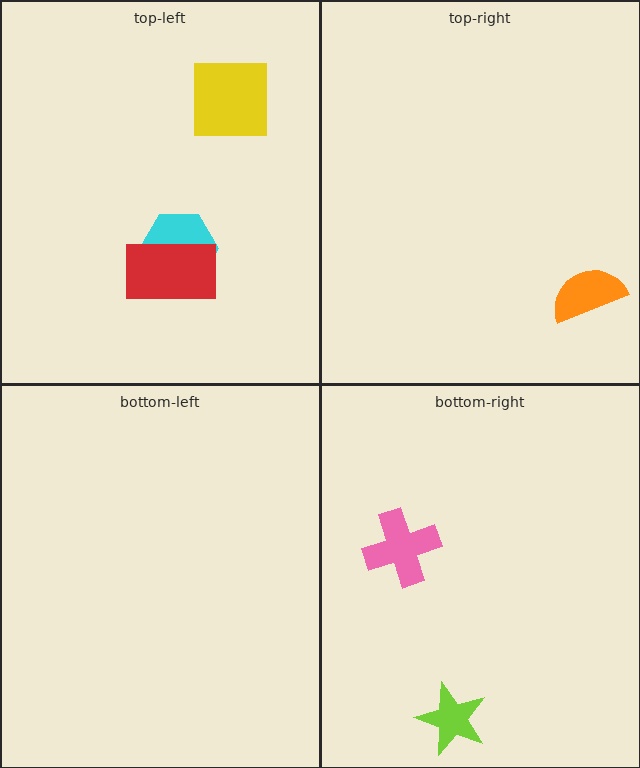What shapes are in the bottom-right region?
The lime star, the pink cross.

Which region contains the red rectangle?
The top-left region.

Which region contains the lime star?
The bottom-right region.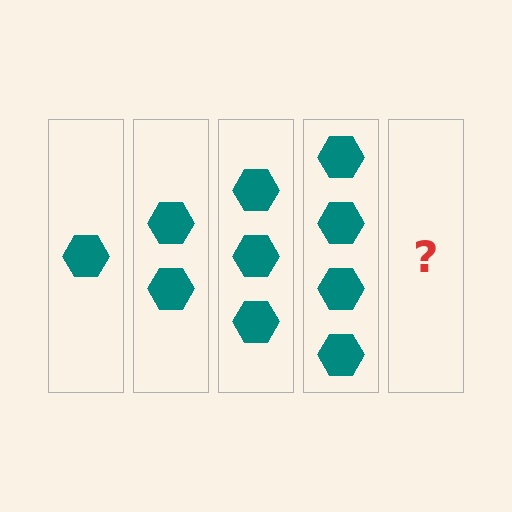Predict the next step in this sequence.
The next step is 5 hexagons.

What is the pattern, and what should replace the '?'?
The pattern is that each step adds one more hexagon. The '?' should be 5 hexagons.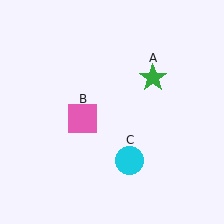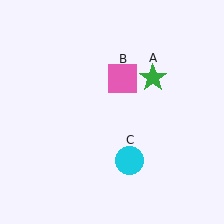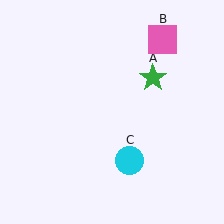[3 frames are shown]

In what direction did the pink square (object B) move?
The pink square (object B) moved up and to the right.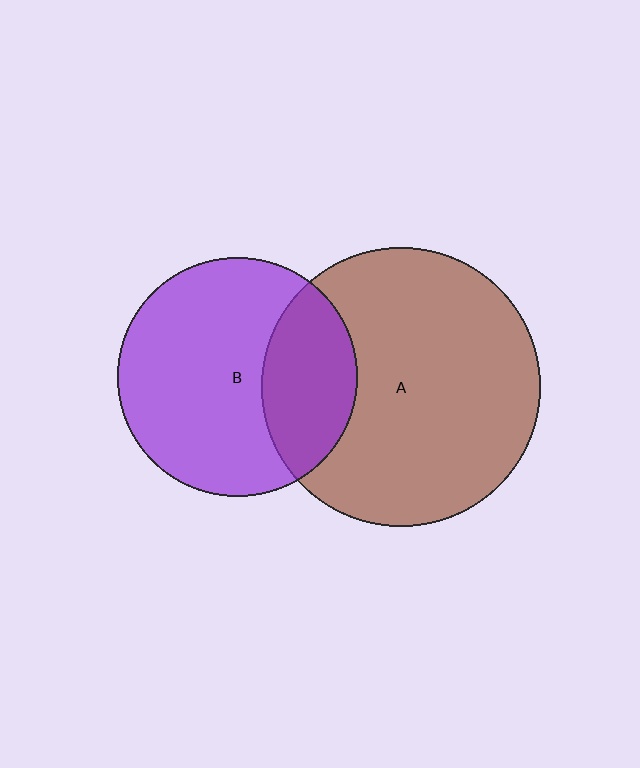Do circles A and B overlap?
Yes.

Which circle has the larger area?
Circle A (brown).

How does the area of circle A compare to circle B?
Approximately 1.4 times.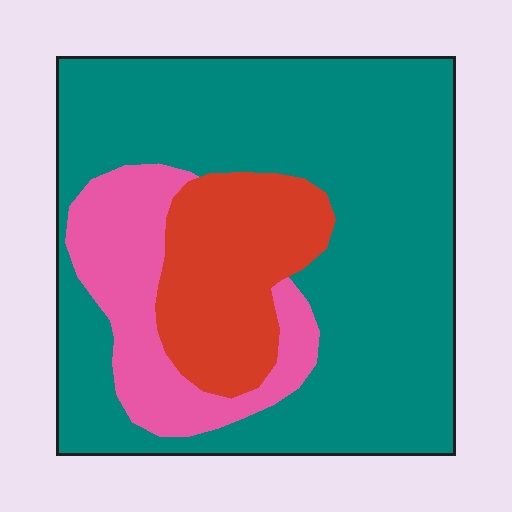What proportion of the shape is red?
Red takes up between a sixth and a third of the shape.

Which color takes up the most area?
Teal, at roughly 65%.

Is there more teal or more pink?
Teal.